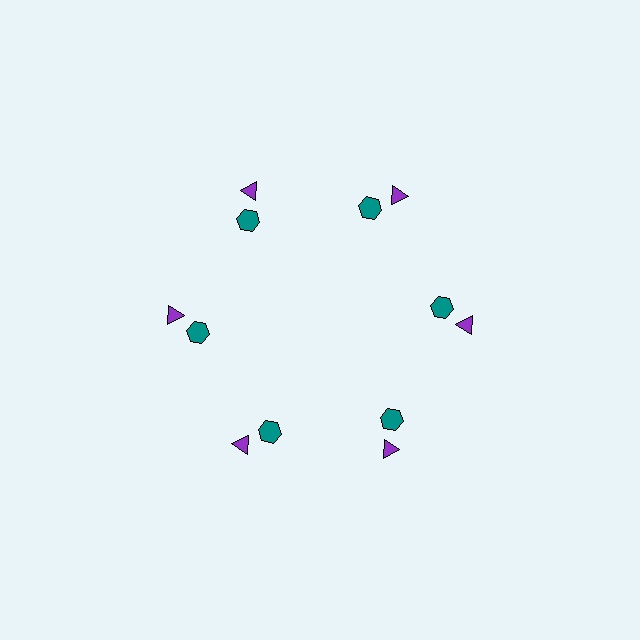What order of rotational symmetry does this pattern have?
This pattern has 6-fold rotational symmetry.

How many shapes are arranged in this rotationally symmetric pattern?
There are 12 shapes, arranged in 6 groups of 2.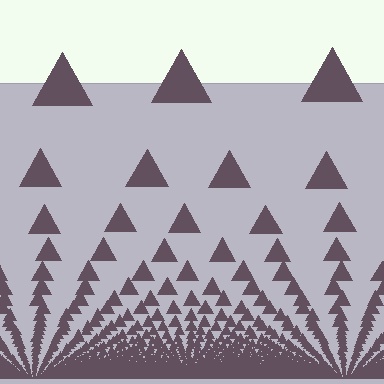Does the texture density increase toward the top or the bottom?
Density increases toward the bottom.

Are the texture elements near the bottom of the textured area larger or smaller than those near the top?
Smaller. The gradient is inverted — elements near the bottom are smaller and denser.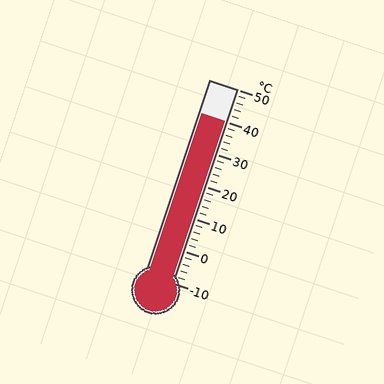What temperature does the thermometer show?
The thermometer shows approximately 40°C.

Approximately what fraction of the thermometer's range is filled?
The thermometer is filled to approximately 85% of its range.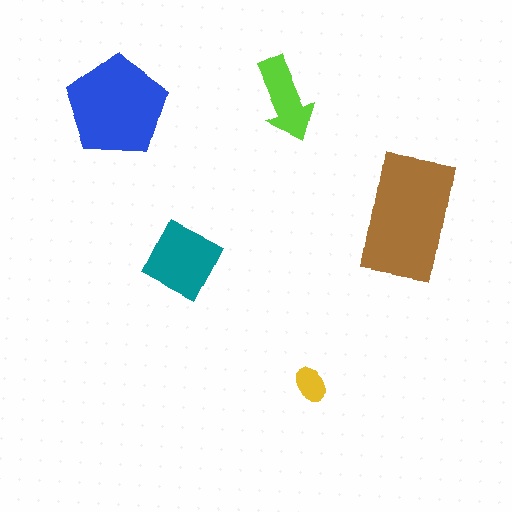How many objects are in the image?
There are 5 objects in the image.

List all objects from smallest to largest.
The yellow ellipse, the lime arrow, the teal diamond, the blue pentagon, the brown rectangle.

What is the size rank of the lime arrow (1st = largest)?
4th.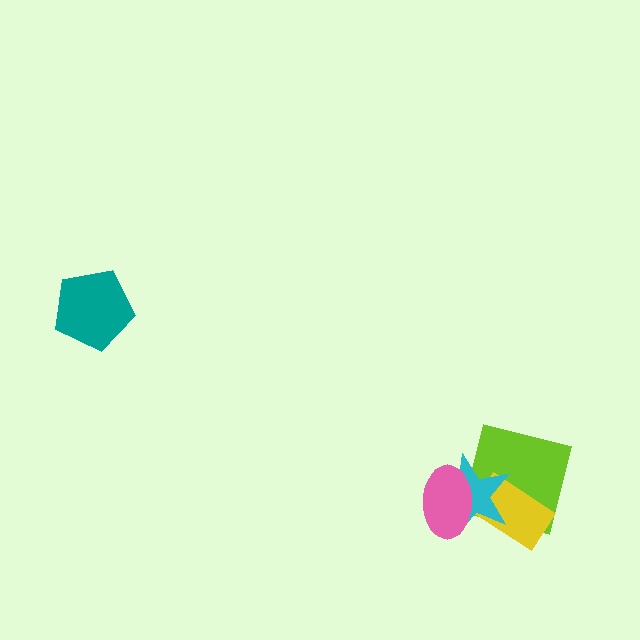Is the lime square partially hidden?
Yes, it is partially covered by another shape.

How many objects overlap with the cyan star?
3 objects overlap with the cyan star.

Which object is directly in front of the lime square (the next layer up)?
The yellow rectangle is directly in front of the lime square.